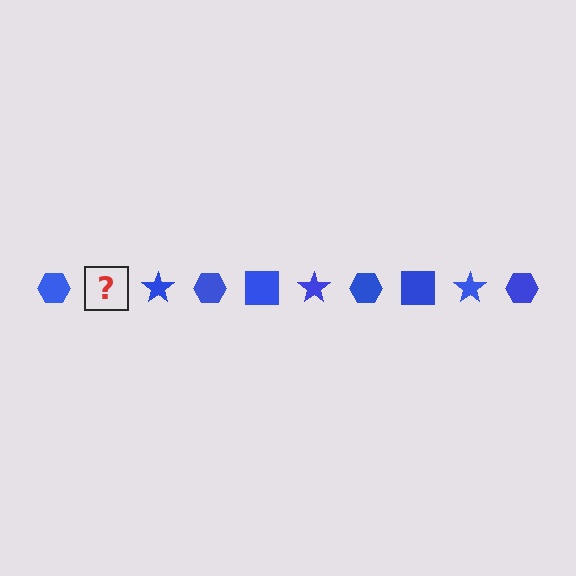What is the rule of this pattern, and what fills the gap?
The rule is that the pattern cycles through hexagon, square, star shapes in blue. The gap should be filled with a blue square.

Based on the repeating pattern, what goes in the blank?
The blank should be a blue square.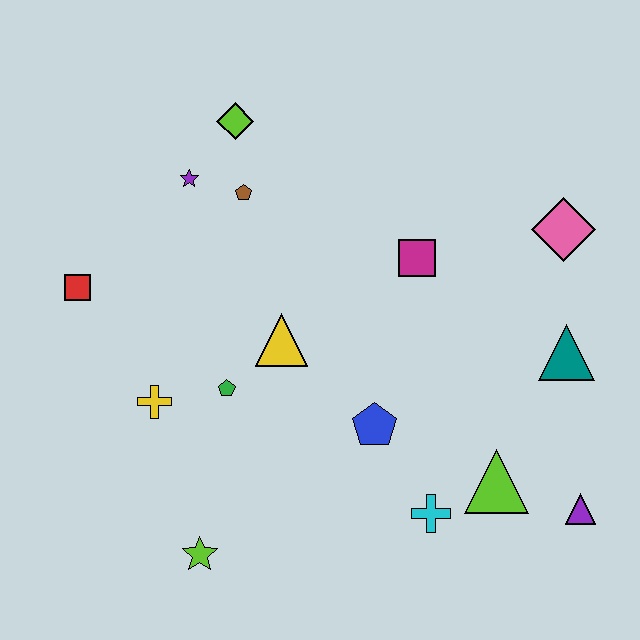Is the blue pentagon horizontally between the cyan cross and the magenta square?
No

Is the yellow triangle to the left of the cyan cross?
Yes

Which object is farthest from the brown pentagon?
The purple triangle is farthest from the brown pentagon.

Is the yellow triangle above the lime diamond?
No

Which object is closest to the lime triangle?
The cyan cross is closest to the lime triangle.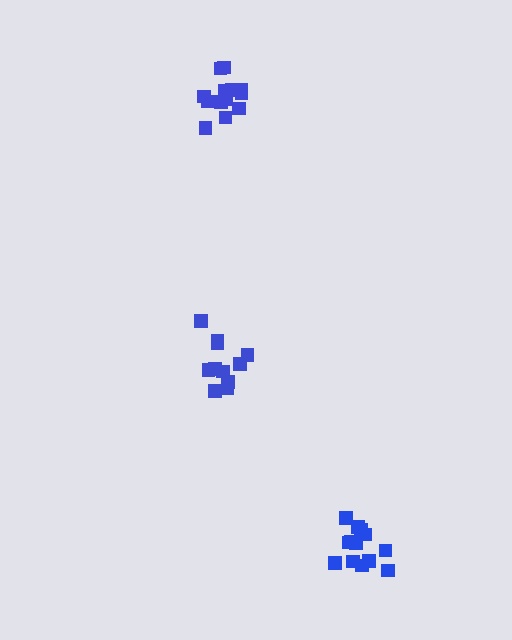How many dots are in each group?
Group 1: 13 dots, Group 2: 13 dots, Group 3: 11 dots (37 total).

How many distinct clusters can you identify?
There are 3 distinct clusters.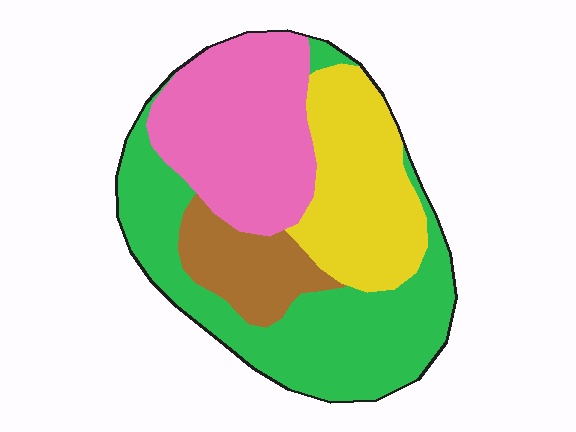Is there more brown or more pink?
Pink.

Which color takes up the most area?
Green, at roughly 35%.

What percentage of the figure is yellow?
Yellow covers about 25% of the figure.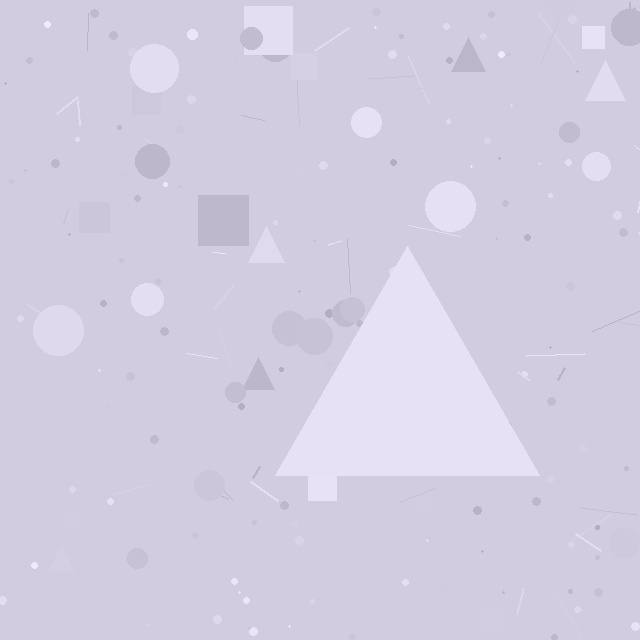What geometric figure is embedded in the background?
A triangle is embedded in the background.